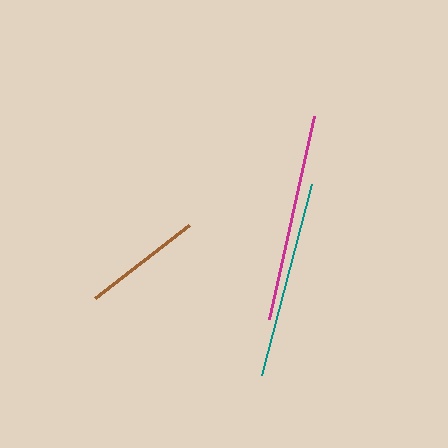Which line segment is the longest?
The magenta line is the longest at approximately 207 pixels.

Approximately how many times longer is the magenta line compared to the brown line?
The magenta line is approximately 1.8 times the length of the brown line.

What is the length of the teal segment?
The teal segment is approximately 198 pixels long.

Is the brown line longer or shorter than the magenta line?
The magenta line is longer than the brown line.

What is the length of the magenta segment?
The magenta segment is approximately 207 pixels long.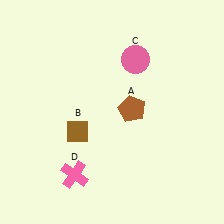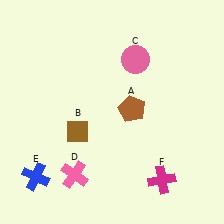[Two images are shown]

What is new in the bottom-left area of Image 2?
A blue cross (E) was added in the bottom-left area of Image 2.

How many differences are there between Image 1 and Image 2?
There are 2 differences between the two images.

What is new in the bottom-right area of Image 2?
A magenta cross (F) was added in the bottom-right area of Image 2.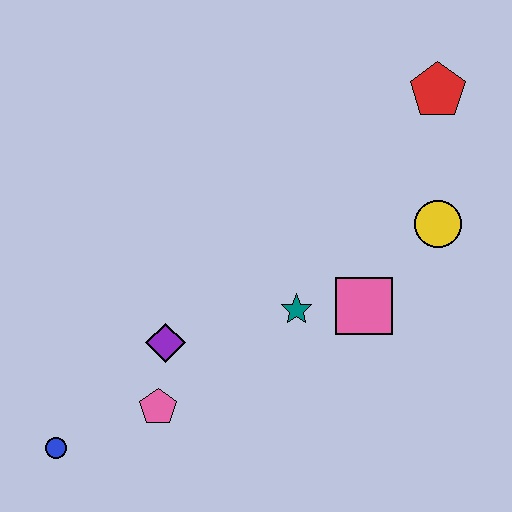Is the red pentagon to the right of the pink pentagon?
Yes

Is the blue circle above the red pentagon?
No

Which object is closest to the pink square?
The teal star is closest to the pink square.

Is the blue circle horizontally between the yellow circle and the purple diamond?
No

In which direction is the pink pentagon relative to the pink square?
The pink pentagon is to the left of the pink square.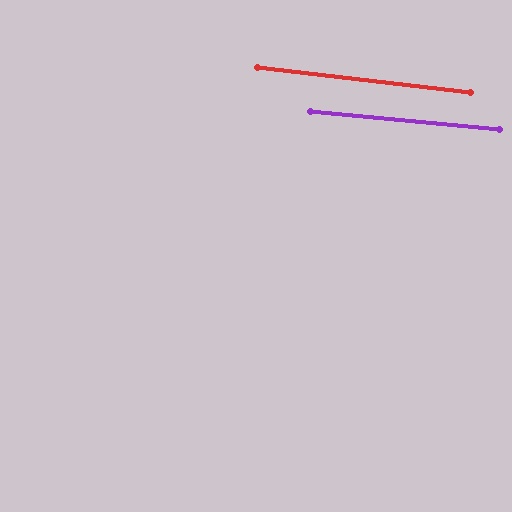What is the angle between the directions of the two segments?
Approximately 1 degree.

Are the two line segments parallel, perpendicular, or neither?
Parallel — their directions differ by only 1.5°.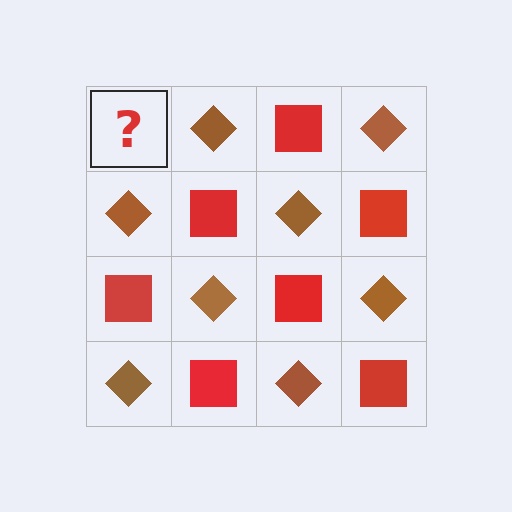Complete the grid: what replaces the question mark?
The question mark should be replaced with a red square.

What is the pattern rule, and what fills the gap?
The rule is that it alternates red square and brown diamond in a checkerboard pattern. The gap should be filled with a red square.